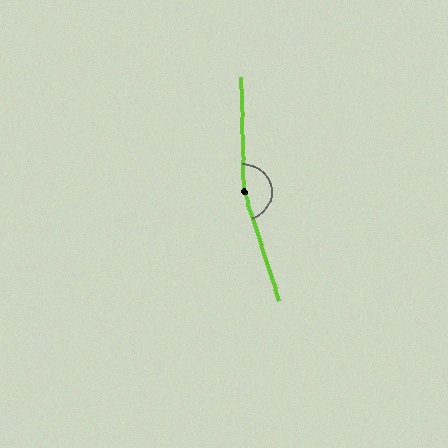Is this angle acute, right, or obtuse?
It is obtuse.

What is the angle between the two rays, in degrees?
Approximately 164 degrees.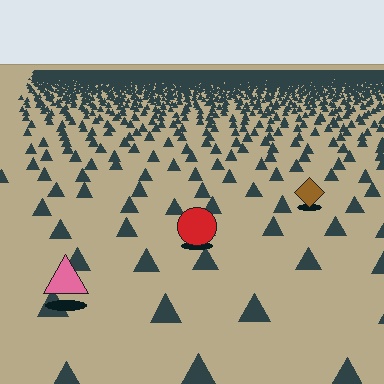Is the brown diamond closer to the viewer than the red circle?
No. The red circle is closer — you can tell from the texture gradient: the ground texture is coarser near it.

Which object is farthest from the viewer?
The brown diamond is farthest from the viewer. It appears smaller and the ground texture around it is denser.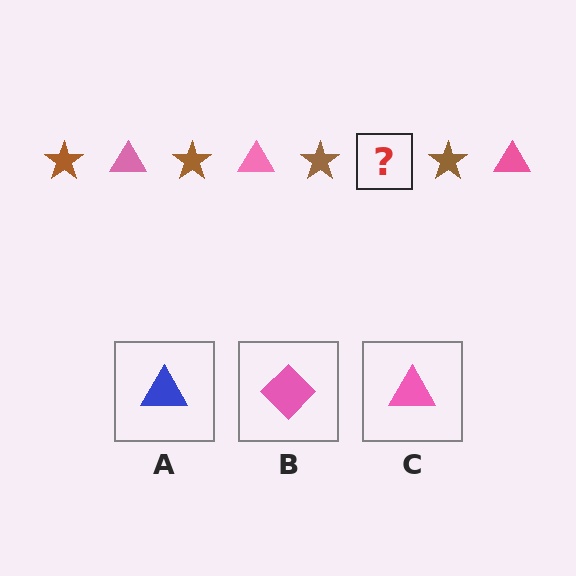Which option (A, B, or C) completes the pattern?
C.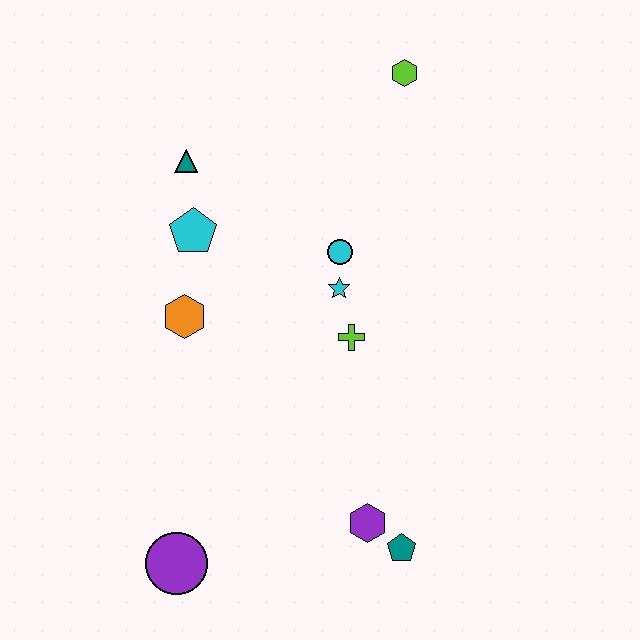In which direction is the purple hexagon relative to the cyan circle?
The purple hexagon is below the cyan circle.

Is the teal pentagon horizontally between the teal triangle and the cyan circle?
No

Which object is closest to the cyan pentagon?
The teal triangle is closest to the cyan pentagon.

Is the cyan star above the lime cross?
Yes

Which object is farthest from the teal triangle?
The teal pentagon is farthest from the teal triangle.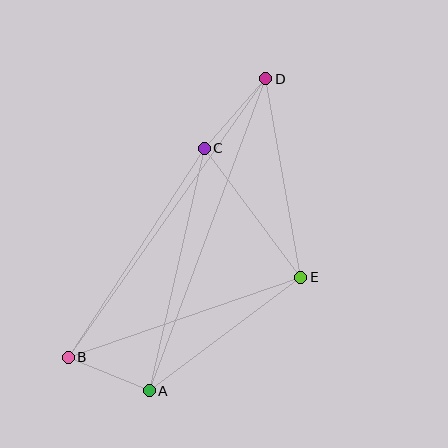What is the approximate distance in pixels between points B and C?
The distance between B and C is approximately 249 pixels.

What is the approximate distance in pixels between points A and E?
The distance between A and E is approximately 189 pixels.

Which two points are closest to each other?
Points A and B are closest to each other.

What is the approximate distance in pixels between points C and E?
The distance between C and E is approximately 161 pixels.